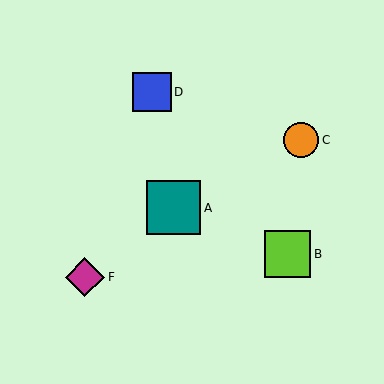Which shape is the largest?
The teal square (labeled A) is the largest.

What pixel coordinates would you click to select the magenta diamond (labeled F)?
Click at (85, 277) to select the magenta diamond F.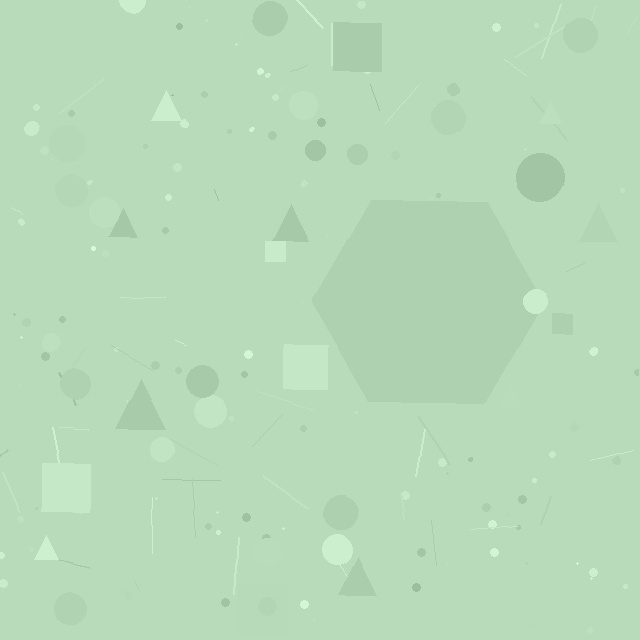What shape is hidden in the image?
A hexagon is hidden in the image.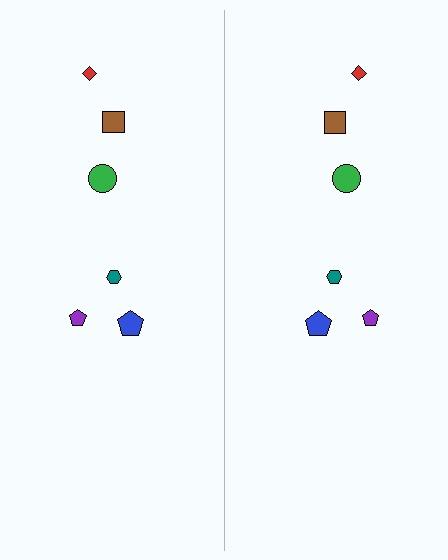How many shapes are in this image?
There are 12 shapes in this image.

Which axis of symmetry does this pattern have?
The pattern has a vertical axis of symmetry running through the center of the image.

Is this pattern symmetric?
Yes, this pattern has bilateral (reflection) symmetry.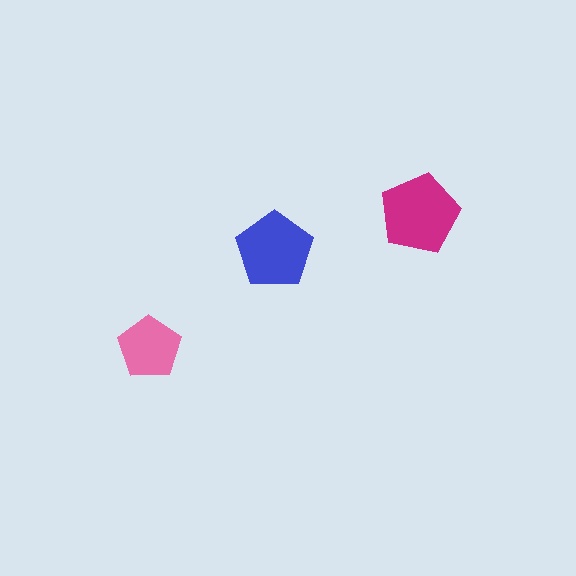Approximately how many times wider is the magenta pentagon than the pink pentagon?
About 1.5 times wider.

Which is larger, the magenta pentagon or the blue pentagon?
The magenta one.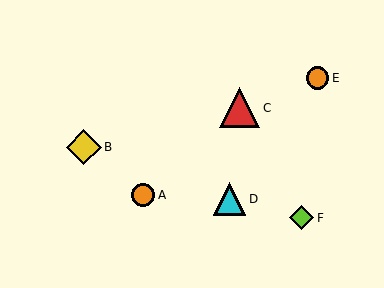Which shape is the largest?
The red triangle (labeled C) is the largest.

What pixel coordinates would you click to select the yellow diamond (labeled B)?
Click at (84, 147) to select the yellow diamond B.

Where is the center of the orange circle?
The center of the orange circle is at (143, 195).